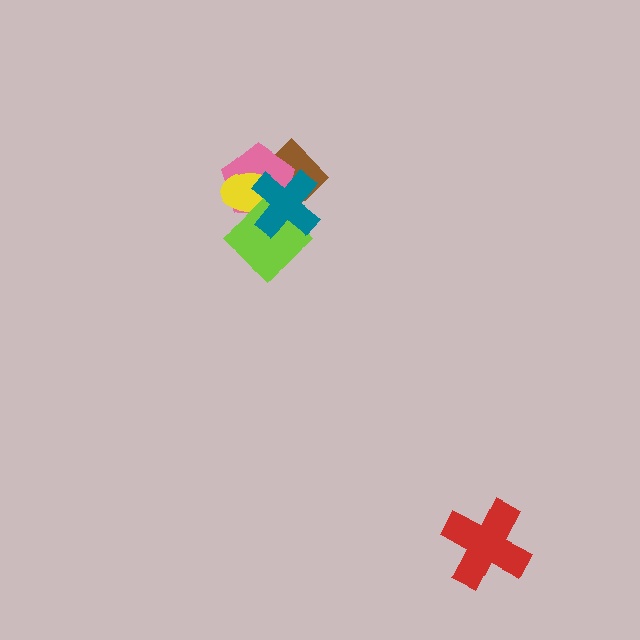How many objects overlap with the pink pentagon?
4 objects overlap with the pink pentagon.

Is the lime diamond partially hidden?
Yes, it is partially covered by another shape.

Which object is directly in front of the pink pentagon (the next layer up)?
The yellow ellipse is directly in front of the pink pentagon.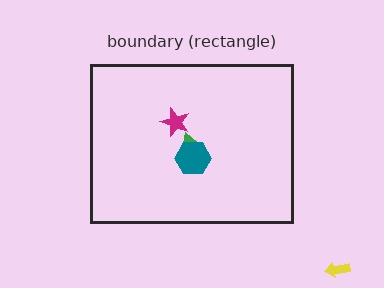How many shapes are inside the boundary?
3 inside, 1 outside.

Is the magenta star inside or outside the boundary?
Inside.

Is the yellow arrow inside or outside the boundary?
Outside.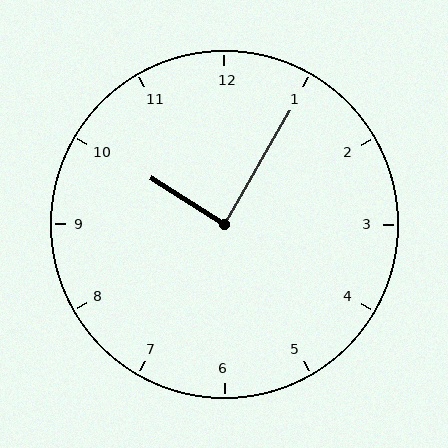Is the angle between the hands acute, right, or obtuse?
It is right.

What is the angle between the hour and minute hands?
Approximately 88 degrees.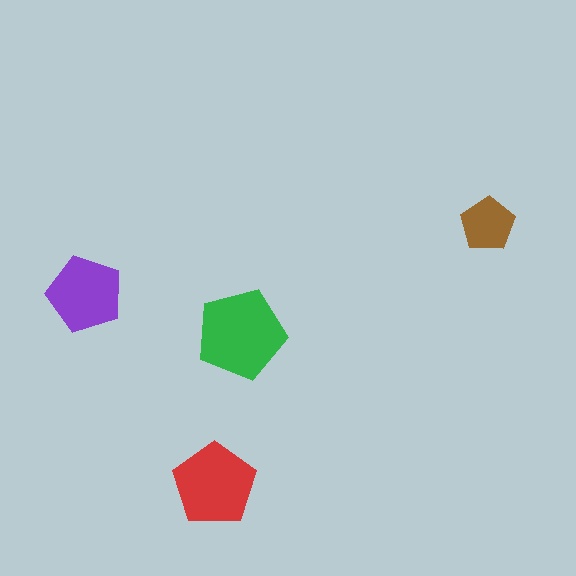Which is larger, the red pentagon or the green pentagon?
The green one.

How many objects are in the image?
There are 4 objects in the image.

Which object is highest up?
The brown pentagon is topmost.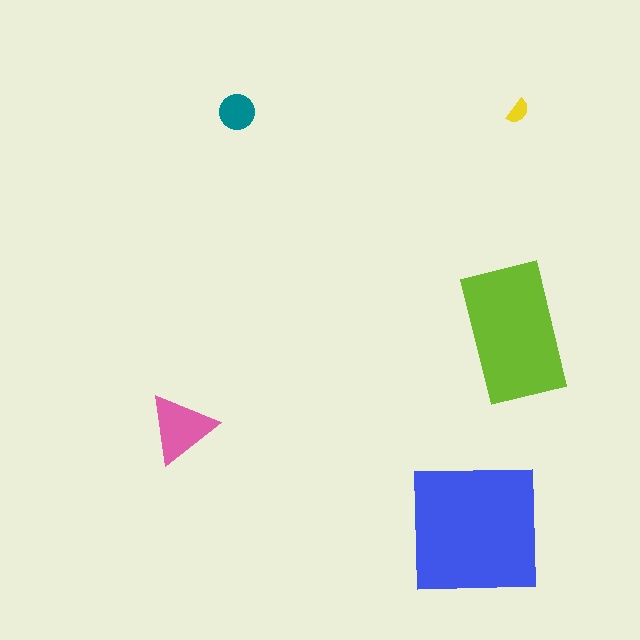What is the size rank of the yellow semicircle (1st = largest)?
5th.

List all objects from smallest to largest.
The yellow semicircle, the teal circle, the pink triangle, the lime rectangle, the blue square.